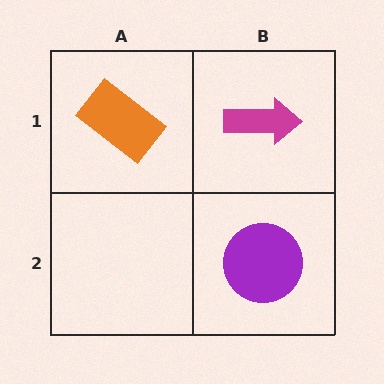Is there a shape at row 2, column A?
No, that cell is empty.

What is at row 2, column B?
A purple circle.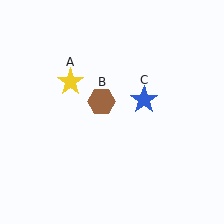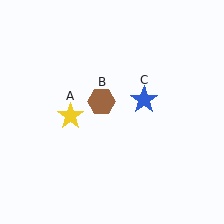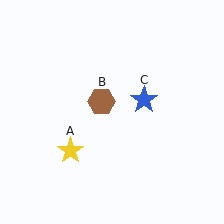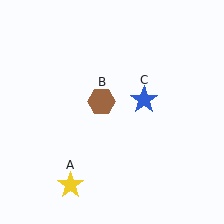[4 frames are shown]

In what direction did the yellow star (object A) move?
The yellow star (object A) moved down.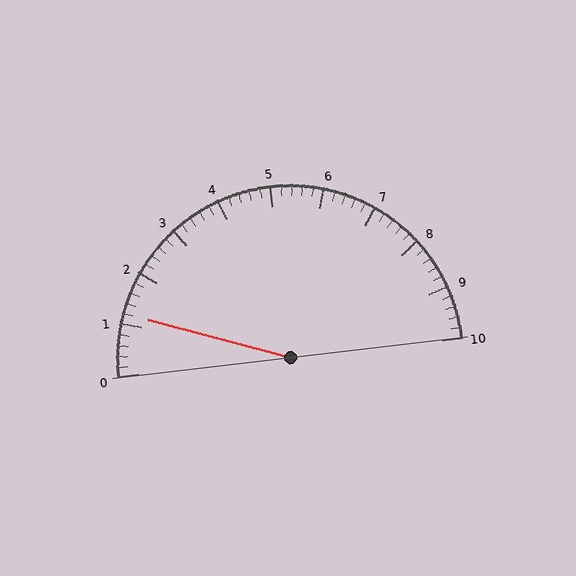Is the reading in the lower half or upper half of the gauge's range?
The reading is in the lower half of the range (0 to 10).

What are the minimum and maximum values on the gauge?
The gauge ranges from 0 to 10.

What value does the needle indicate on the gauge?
The needle indicates approximately 1.2.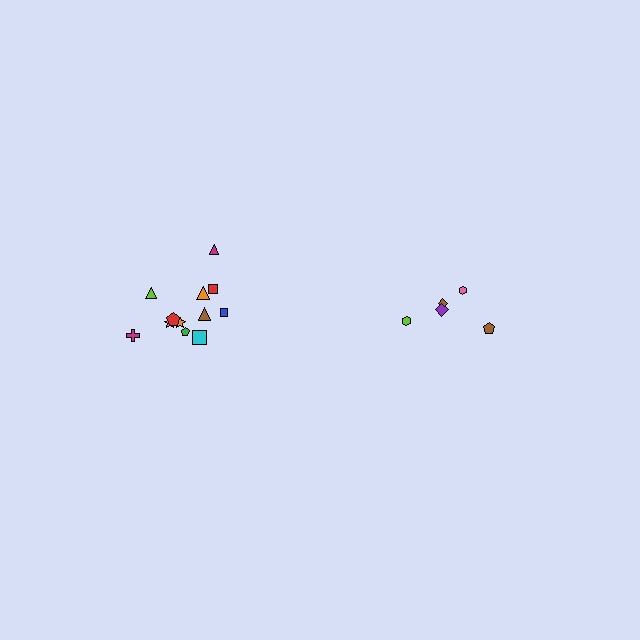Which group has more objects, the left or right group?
The left group.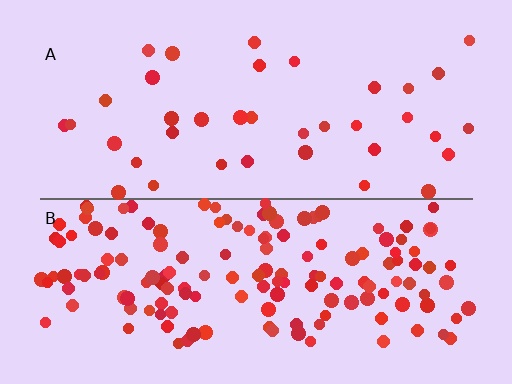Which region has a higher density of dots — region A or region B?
B (the bottom).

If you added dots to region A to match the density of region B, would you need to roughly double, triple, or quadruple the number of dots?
Approximately quadruple.